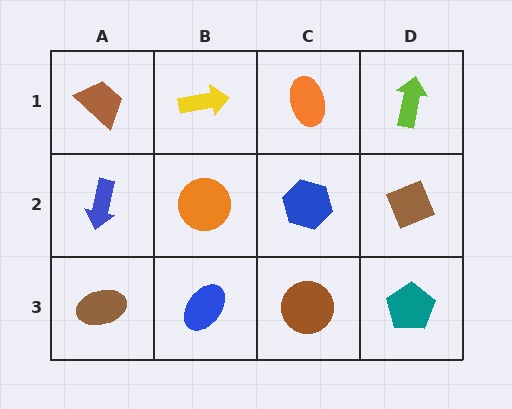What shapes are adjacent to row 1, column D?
A brown diamond (row 2, column D), an orange ellipse (row 1, column C).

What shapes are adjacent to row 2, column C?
An orange ellipse (row 1, column C), a brown circle (row 3, column C), an orange circle (row 2, column B), a brown diamond (row 2, column D).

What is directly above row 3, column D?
A brown diamond.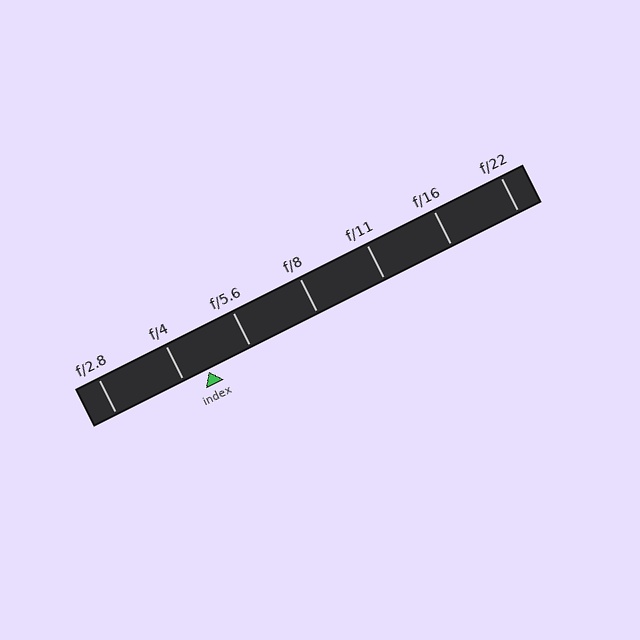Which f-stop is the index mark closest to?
The index mark is closest to f/4.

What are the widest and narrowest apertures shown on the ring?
The widest aperture shown is f/2.8 and the narrowest is f/22.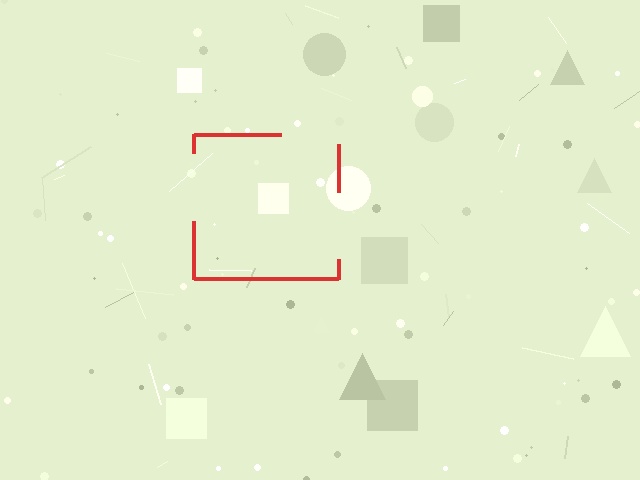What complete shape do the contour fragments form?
The contour fragments form a square.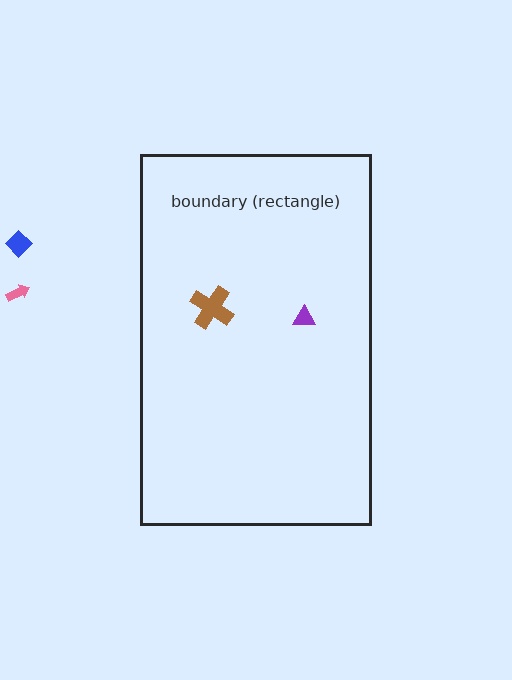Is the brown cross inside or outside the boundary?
Inside.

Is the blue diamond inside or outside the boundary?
Outside.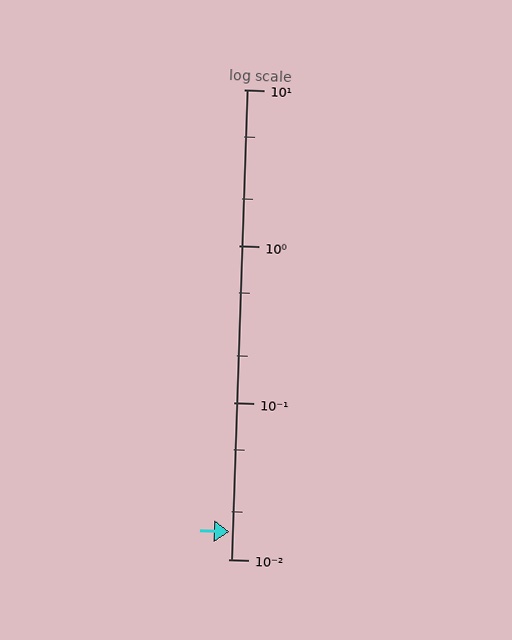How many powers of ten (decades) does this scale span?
The scale spans 3 decades, from 0.01 to 10.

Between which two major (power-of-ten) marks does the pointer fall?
The pointer is between 0.01 and 0.1.